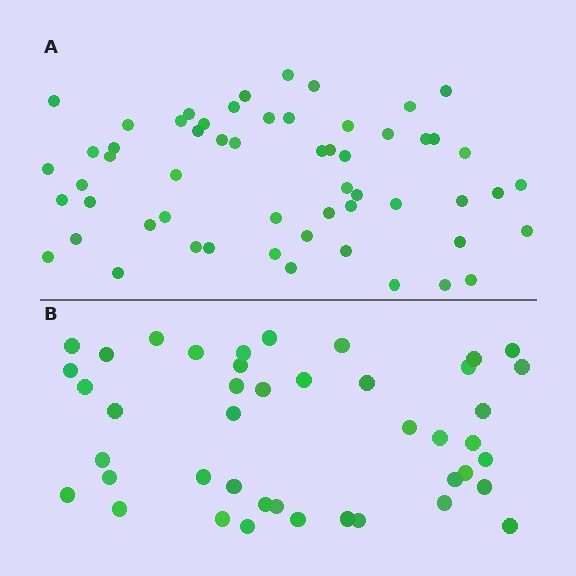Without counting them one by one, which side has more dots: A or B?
Region A (the top region) has more dots.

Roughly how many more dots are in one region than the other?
Region A has approximately 15 more dots than region B.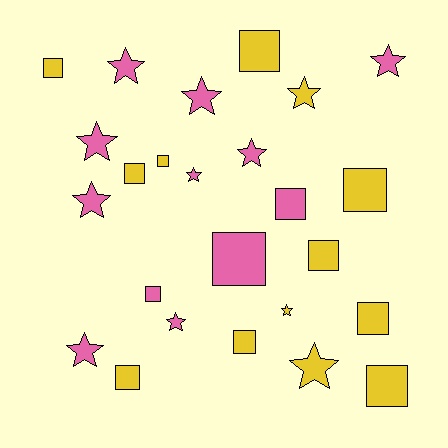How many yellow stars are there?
There are 3 yellow stars.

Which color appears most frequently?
Yellow, with 13 objects.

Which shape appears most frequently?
Square, with 13 objects.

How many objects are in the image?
There are 25 objects.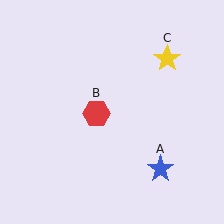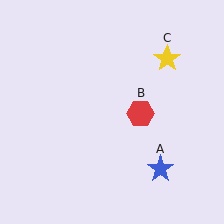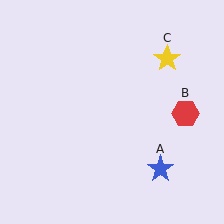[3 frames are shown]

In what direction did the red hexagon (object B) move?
The red hexagon (object B) moved right.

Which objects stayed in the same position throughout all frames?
Blue star (object A) and yellow star (object C) remained stationary.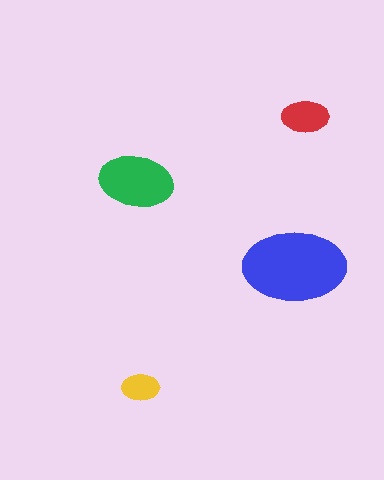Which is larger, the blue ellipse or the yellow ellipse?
The blue one.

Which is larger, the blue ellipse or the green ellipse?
The blue one.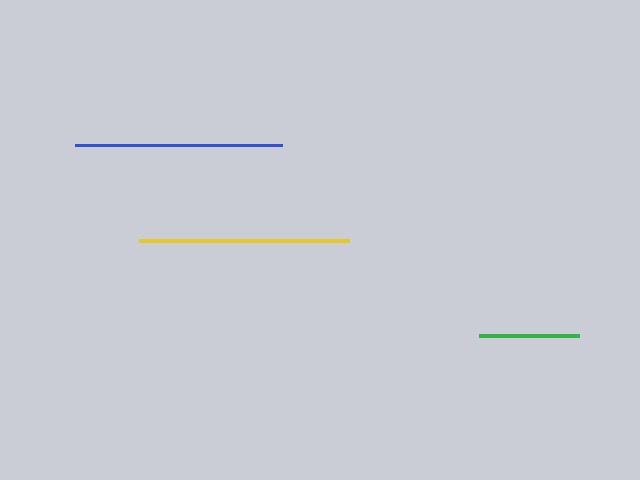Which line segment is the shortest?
The green line is the shortest at approximately 100 pixels.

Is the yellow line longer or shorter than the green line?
The yellow line is longer than the green line.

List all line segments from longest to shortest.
From longest to shortest: yellow, blue, green.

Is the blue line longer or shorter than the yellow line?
The yellow line is longer than the blue line.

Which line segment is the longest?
The yellow line is the longest at approximately 210 pixels.